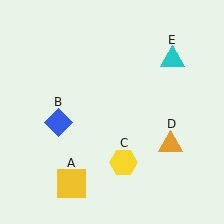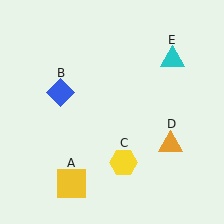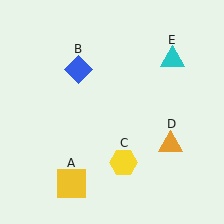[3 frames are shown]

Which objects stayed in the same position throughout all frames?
Yellow square (object A) and yellow hexagon (object C) and orange triangle (object D) and cyan triangle (object E) remained stationary.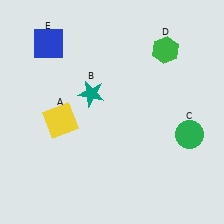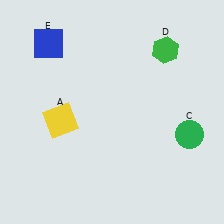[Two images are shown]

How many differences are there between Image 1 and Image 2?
There is 1 difference between the two images.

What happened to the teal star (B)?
The teal star (B) was removed in Image 2. It was in the top-left area of Image 1.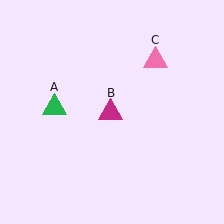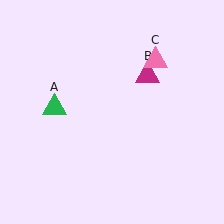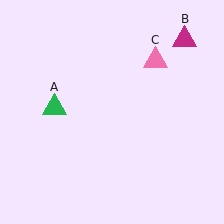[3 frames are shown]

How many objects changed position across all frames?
1 object changed position: magenta triangle (object B).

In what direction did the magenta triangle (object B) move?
The magenta triangle (object B) moved up and to the right.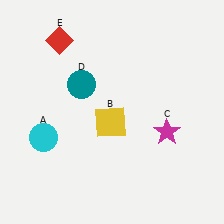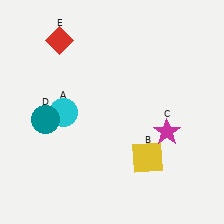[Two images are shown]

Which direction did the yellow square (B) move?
The yellow square (B) moved right.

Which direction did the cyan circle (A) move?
The cyan circle (A) moved up.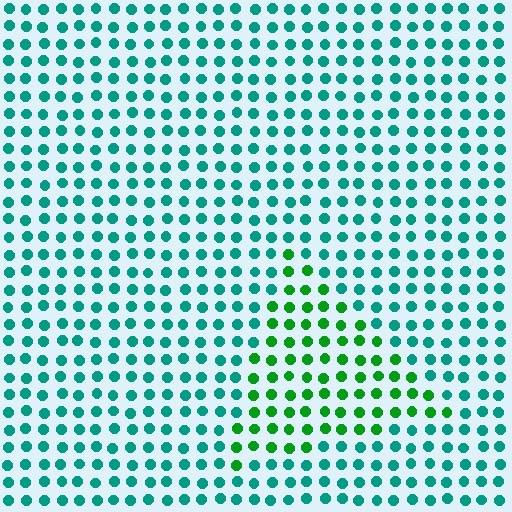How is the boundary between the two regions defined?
The boundary is defined purely by a slight shift in hue (about 43 degrees). Spacing, size, and orientation are identical on both sides.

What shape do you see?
I see a triangle.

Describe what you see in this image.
The image is filled with small teal elements in a uniform arrangement. A triangle-shaped region is visible where the elements are tinted to a slightly different hue, forming a subtle color boundary.